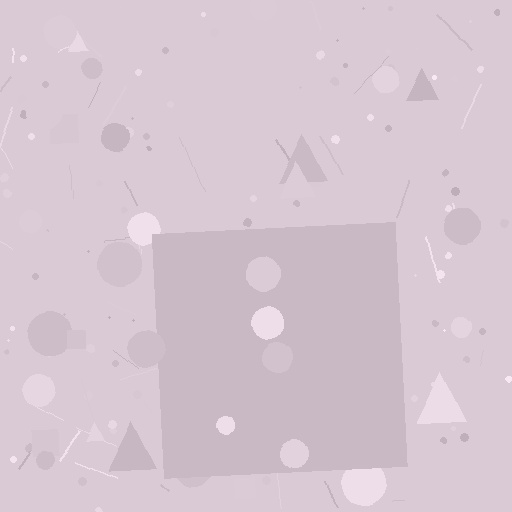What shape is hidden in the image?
A square is hidden in the image.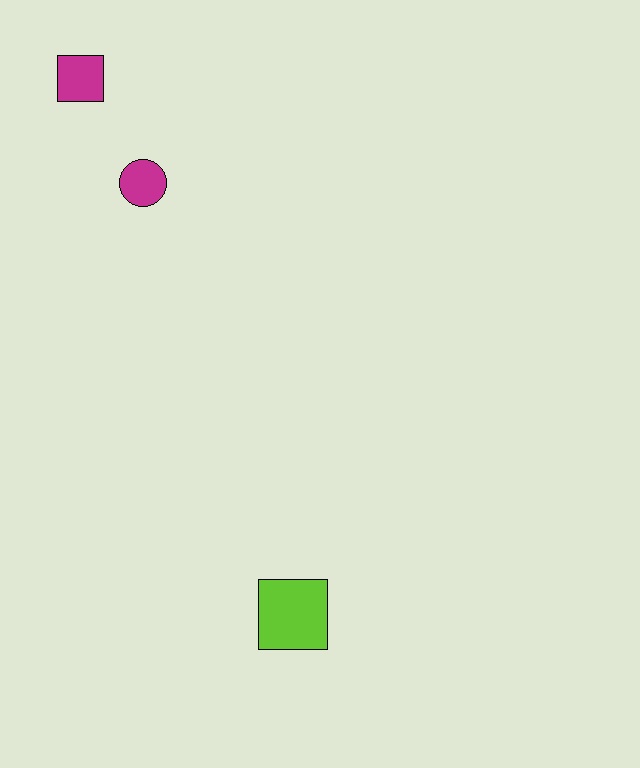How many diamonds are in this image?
There are no diamonds.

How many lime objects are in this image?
There is 1 lime object.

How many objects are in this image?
There are 3 objects.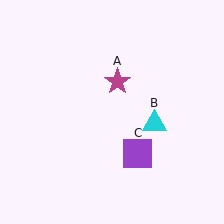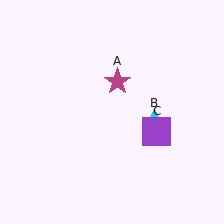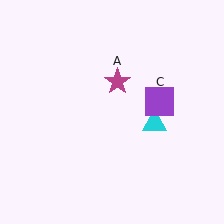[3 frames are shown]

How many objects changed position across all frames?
1 object changed position: purple square (object C).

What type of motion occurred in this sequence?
The purple square (object C) rotated counterclockwise around the center of the scene.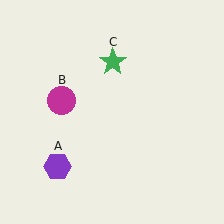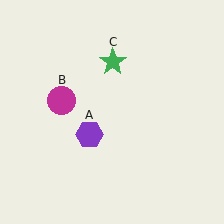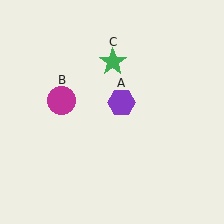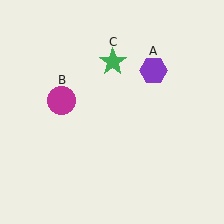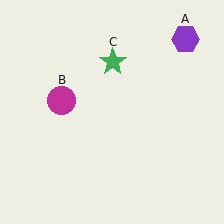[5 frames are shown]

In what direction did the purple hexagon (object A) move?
The purple hexagon (object A) moved up and to the right.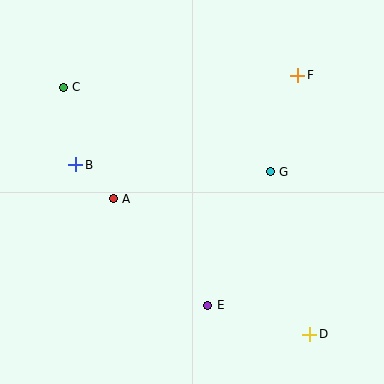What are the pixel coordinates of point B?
Point B is at (76, 165).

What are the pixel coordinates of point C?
Point C is at (63, 87).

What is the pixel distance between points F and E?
The distance between F and E is 247 pixels.